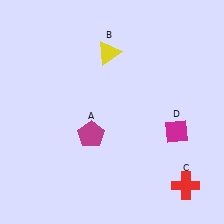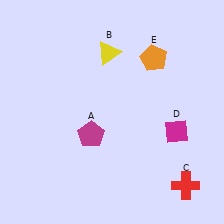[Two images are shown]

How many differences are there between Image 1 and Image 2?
There is 1 difference between the two images.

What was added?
An orange pentagon (E) was added in Image 2.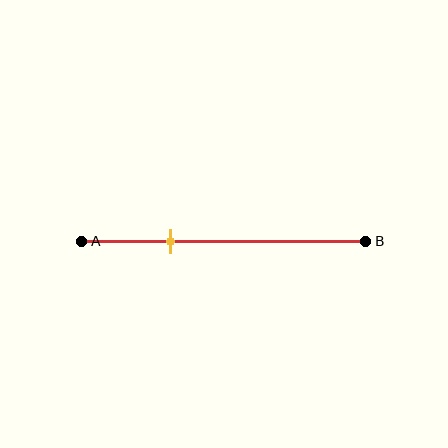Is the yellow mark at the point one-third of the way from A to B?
Yes, the mark is approximately at the one-third point.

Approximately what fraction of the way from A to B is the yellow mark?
The yellow mark is approximately 30% of the way from A to B.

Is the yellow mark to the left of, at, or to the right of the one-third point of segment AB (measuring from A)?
The yellow mark is approximately at the one-third point of segment AB.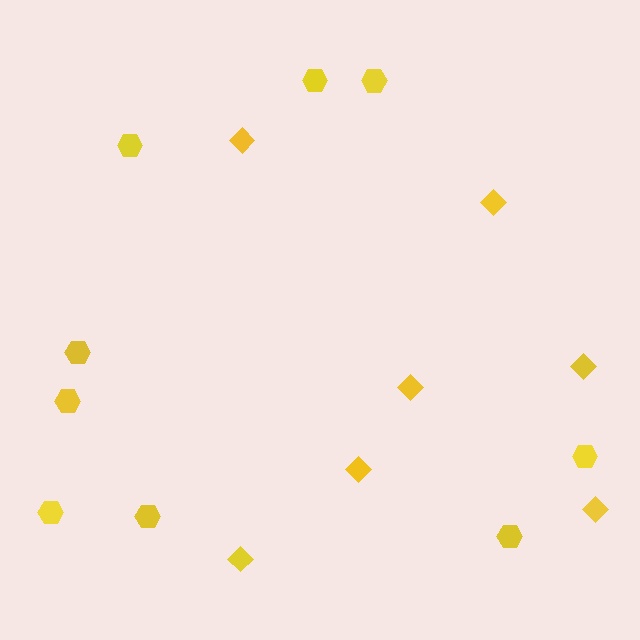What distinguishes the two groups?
There are 2 groups: one group of hexagons (9) and one group of diamonds (7).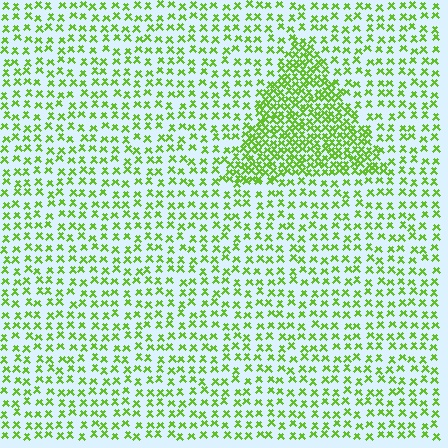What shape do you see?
I see a triangle.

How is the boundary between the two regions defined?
The boundary is defined by a change in element density (approximately 2.3x ratio). All elements are the same color, size, and shape.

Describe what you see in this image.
The image contains small lime elements arranged at two different densities. A triangle-shaped region is visible where the elements are more densely packed than the surrounding area.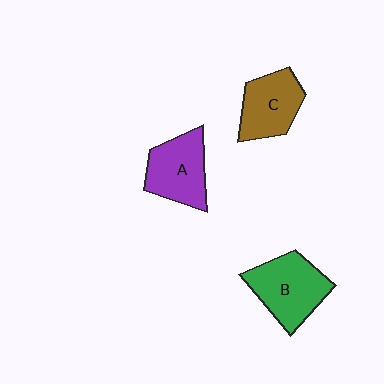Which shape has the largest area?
Shape B (green).